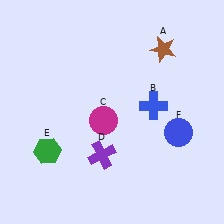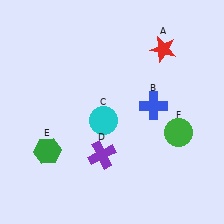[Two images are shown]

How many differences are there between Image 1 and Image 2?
There are 3 differences between the two images.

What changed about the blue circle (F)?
In Image 1, F is blue. In Image 2, it changed to green.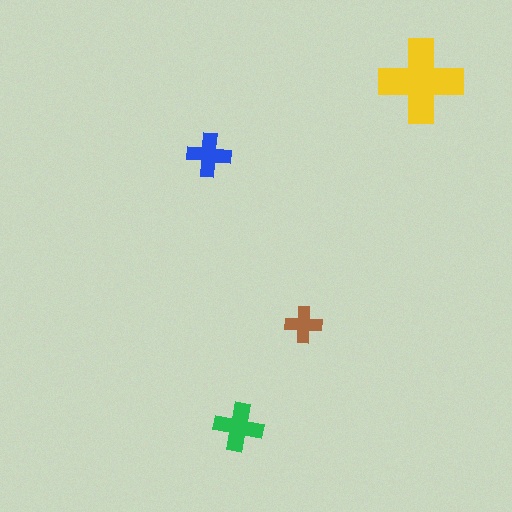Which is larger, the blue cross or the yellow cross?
The yellow one.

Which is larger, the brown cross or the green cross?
The green one.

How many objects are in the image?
There are 4 objects in the image.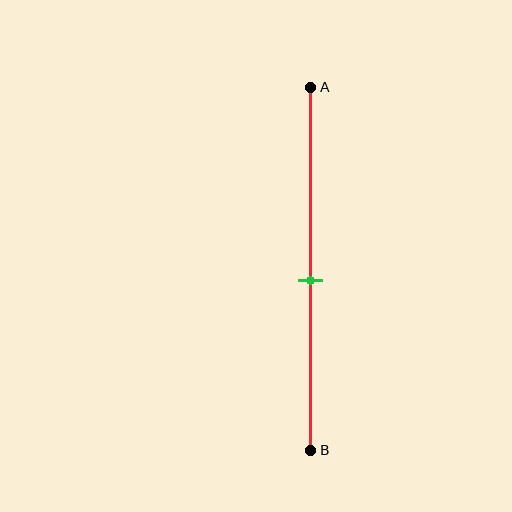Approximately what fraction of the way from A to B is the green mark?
The green mark is approximately 55% of the way from A to B.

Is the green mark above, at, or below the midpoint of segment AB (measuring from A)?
The green mark is below the midpoint of segment AB.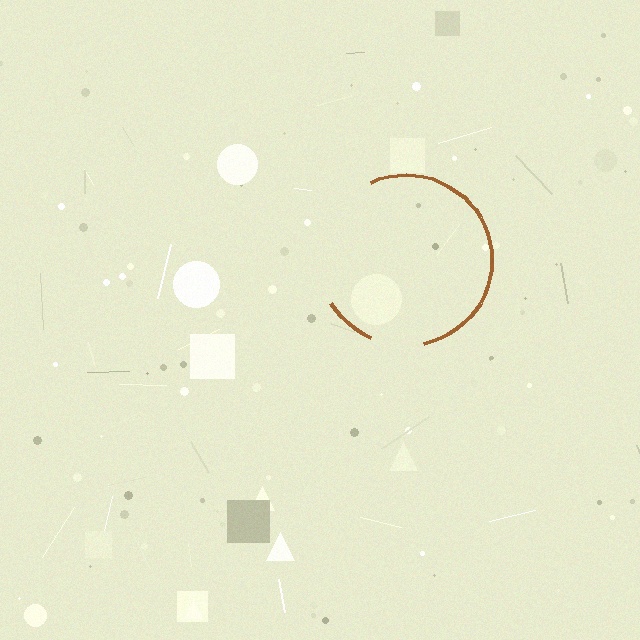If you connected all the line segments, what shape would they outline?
They would outline a circle.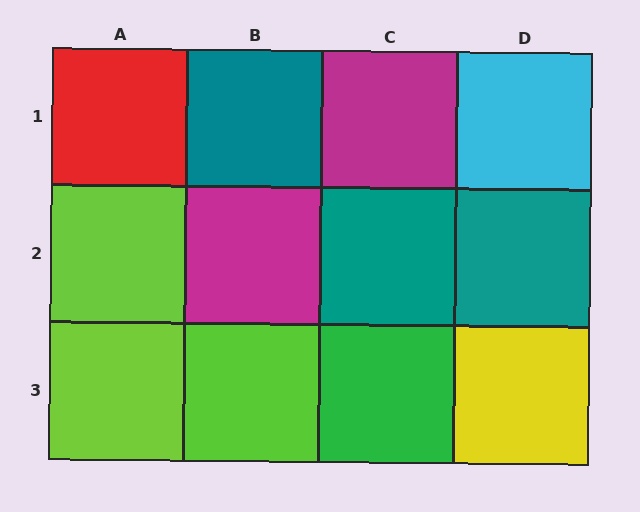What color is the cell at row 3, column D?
Yellow.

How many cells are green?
1 cell is green.